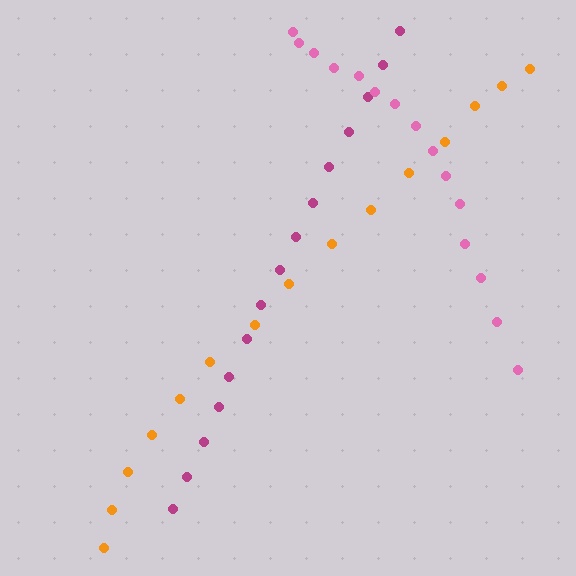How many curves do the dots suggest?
There are 3 distinct paths.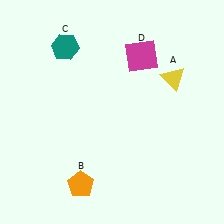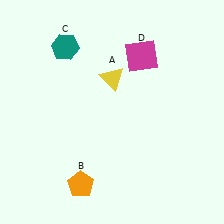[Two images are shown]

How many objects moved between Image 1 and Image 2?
1 object moved between the two images.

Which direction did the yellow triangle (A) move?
The yellow triangle (A) moved left.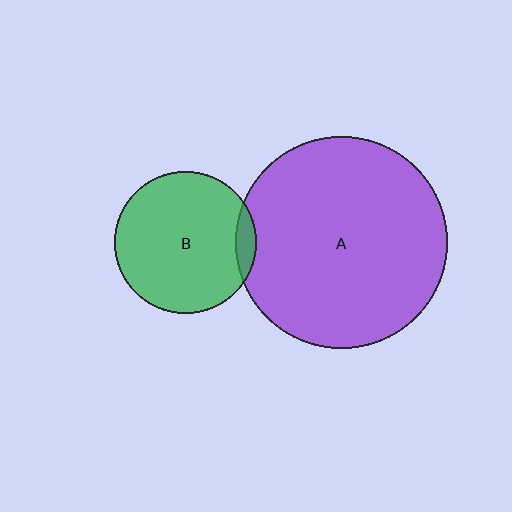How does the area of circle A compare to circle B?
Approximately 2.2 times.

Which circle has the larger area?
Circle A (purple).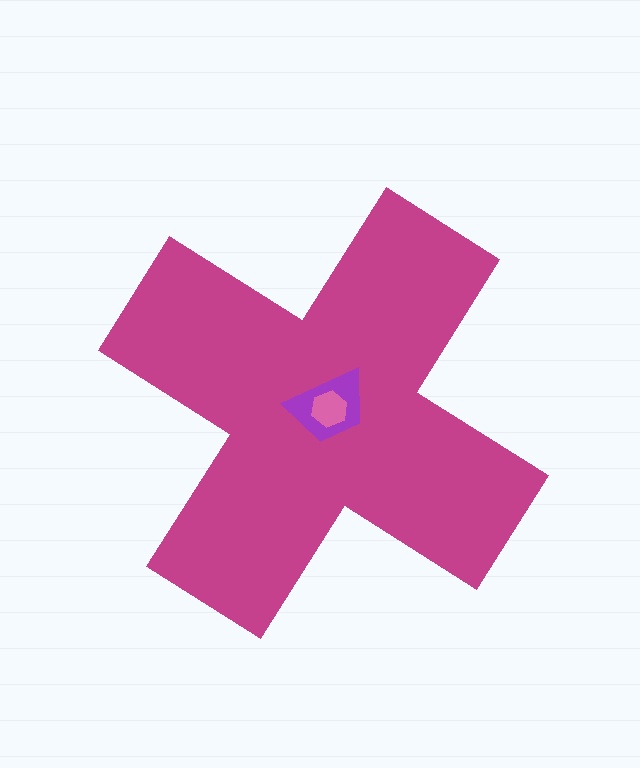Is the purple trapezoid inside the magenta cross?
Yes.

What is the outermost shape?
The magenta cross.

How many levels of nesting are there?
3.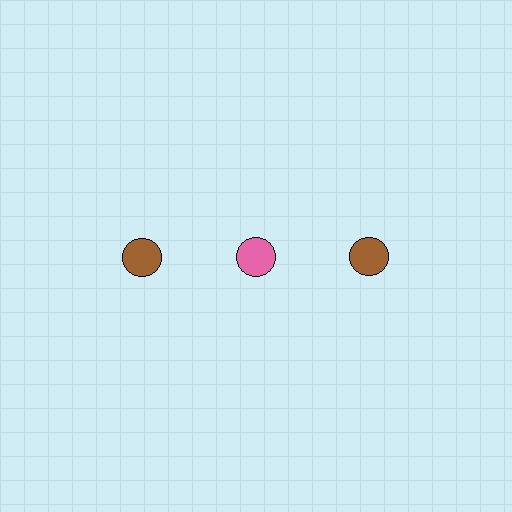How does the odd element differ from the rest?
It has a different color: pink instead of brown.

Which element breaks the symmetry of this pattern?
The pink circle in the top row, second from left column breaks the symmetry. All other shapes are brown circles.